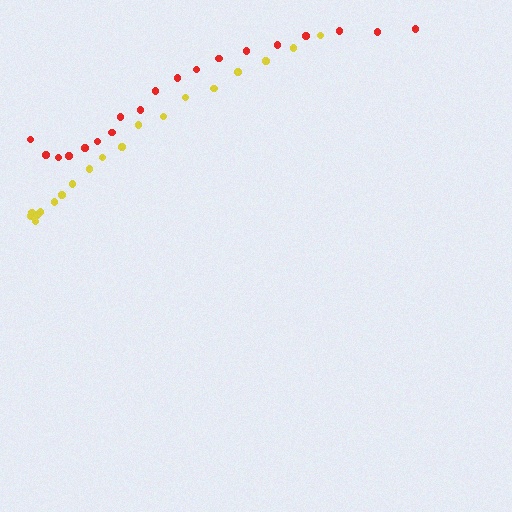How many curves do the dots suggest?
There are 2 distinct paths.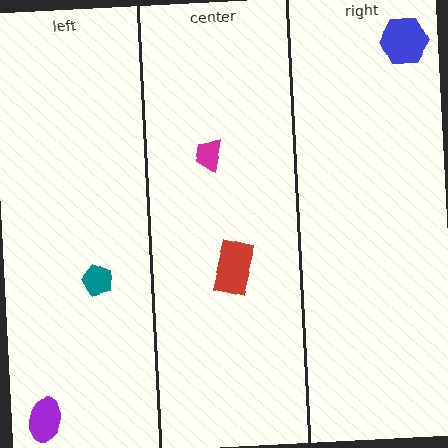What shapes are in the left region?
The teal pentagon, the purple ellipse.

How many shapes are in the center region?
2.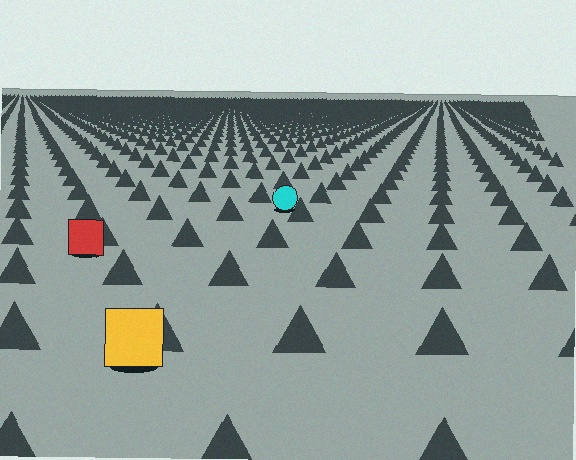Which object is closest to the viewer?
The yellow square is closest. The texture marks near it are larger and more spread out.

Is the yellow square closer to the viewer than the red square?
Yes. The yellow square is closer — you can tell from the texture gradient: the ground texture is coarser near it.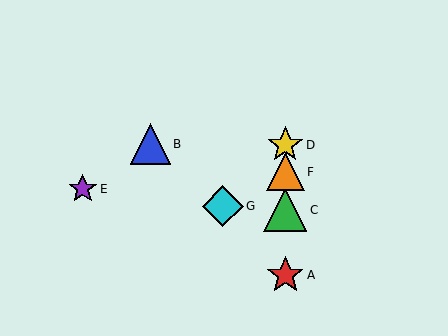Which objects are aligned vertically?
Objects A, C, D, F are aligned vertically.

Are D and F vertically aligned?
Yes, both are at x≈285.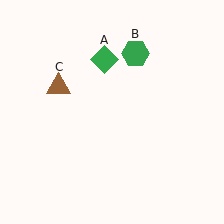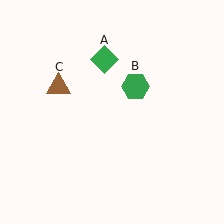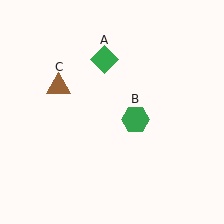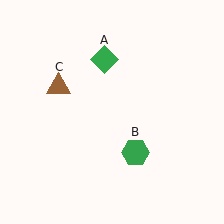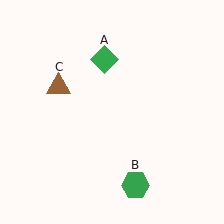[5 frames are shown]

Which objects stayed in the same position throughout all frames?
Green diamond (object A) and brown triangle (object C) remained stationary.